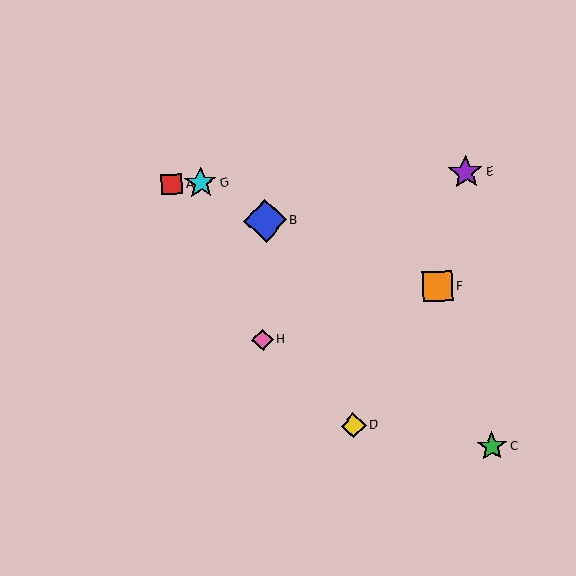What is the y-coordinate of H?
Object H is at y≈340.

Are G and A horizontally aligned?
Yes, both are at y≈183.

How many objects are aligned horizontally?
3 objects (A, E, G) are aligned horizontally.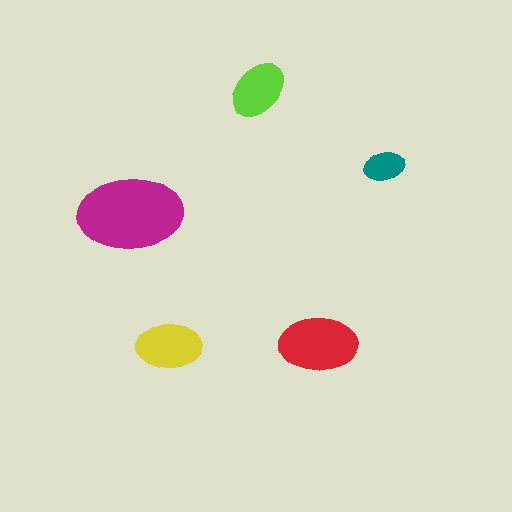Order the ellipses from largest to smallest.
the magenta one, the red one, the yellow one, the lime one, the teal one.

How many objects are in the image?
There are 5 objects in the image.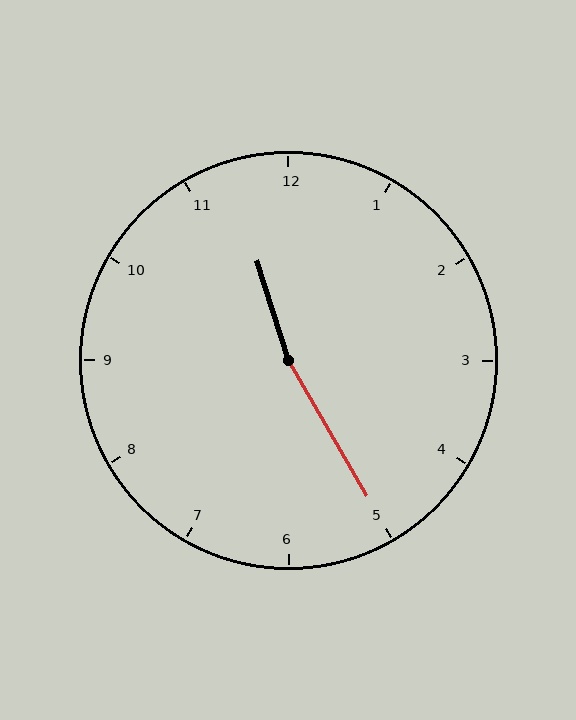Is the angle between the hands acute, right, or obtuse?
It is obtuse.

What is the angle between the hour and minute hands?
Approximately 168 degrees.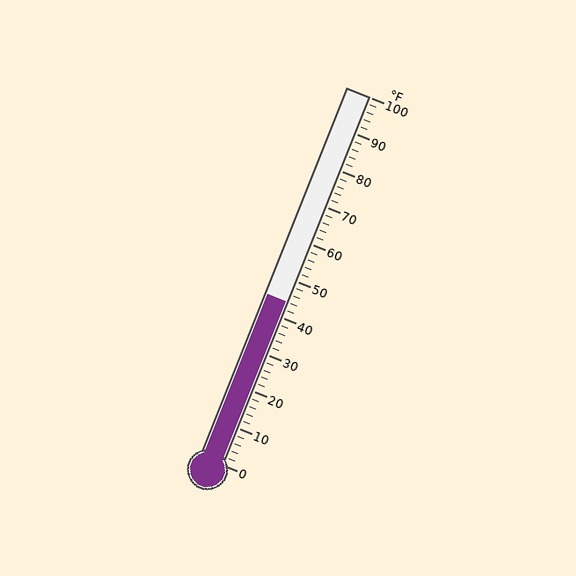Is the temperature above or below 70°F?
The temperature is below 70°F.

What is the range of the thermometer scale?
The thermometer scale ranges from 0°F to 100°F.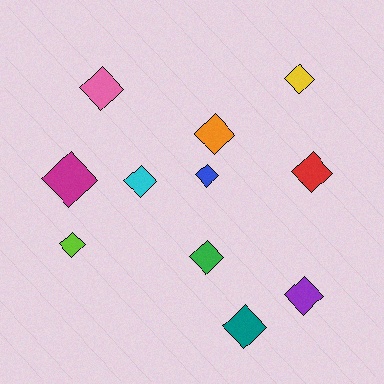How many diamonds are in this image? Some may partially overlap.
There are 11 diamonds.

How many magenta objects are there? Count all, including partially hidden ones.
There is 1 magenta object.